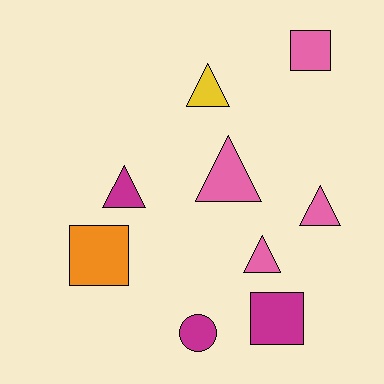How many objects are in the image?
There are 9 objects.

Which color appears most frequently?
Pink, with 4 objects.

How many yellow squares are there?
There are no yellow squares.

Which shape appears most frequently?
Triangle, with 5 objects.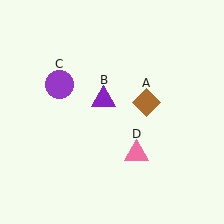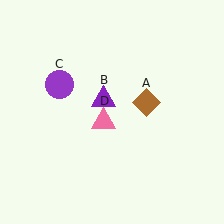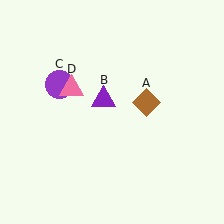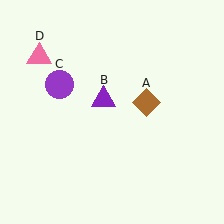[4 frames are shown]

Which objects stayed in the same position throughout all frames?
Brown diamond (object A) and purple triangle (object B) and purple circle (object C) remained stationary.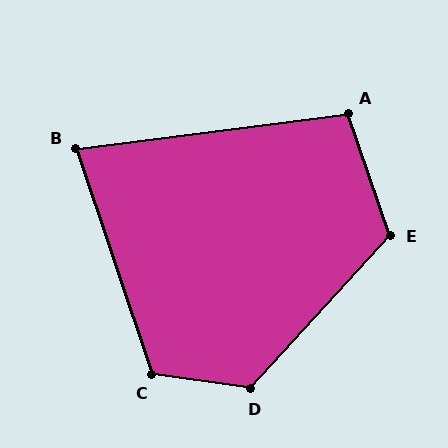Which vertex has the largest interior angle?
D, at approximately 124 degrees.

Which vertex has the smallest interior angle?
B, at approximately 79 degrees.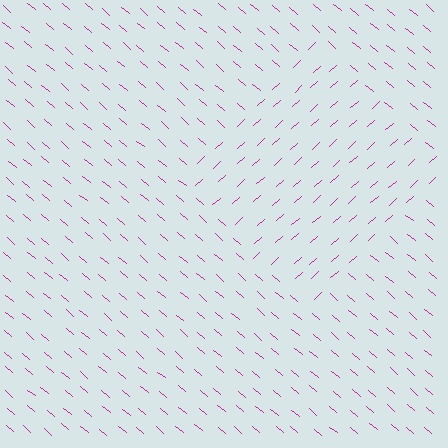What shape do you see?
I see a diamond.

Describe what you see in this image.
The image is filled with small magenta line segments. A diamond region in the image has lines oriented differently from the surrounding lines, creating a visible texture boundary.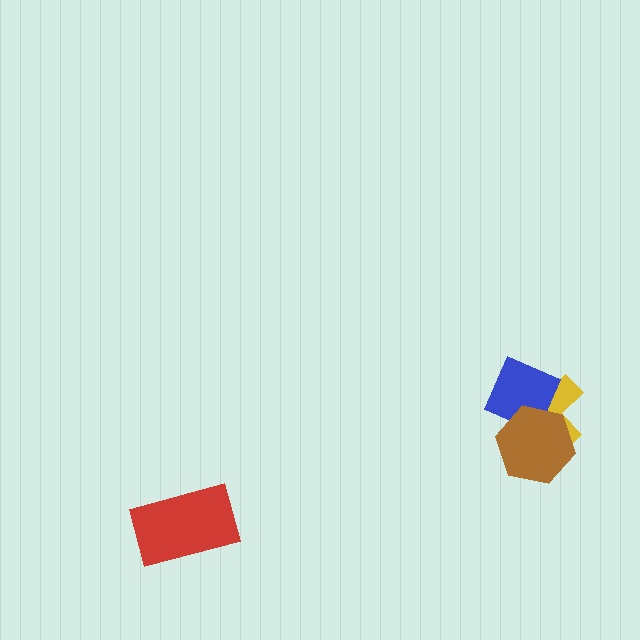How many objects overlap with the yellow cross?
2 objects overlap with the yellow cross.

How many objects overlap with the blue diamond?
2 objects overlap with the blue diamond.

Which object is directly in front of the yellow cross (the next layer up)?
The blue diamond is directly in front of the yellow cross.